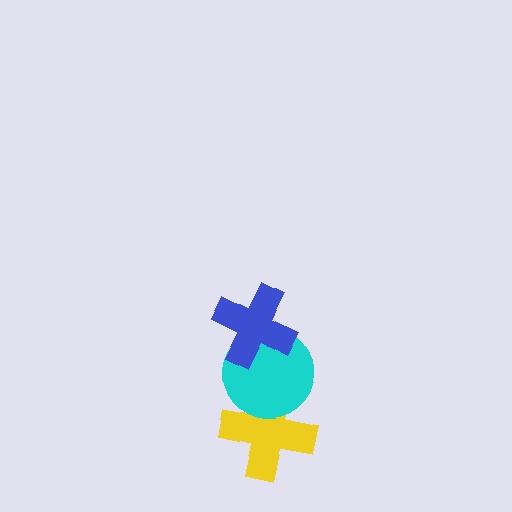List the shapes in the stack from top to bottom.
From top to bottom: the blue cross, the cyan circle, the yellow cross.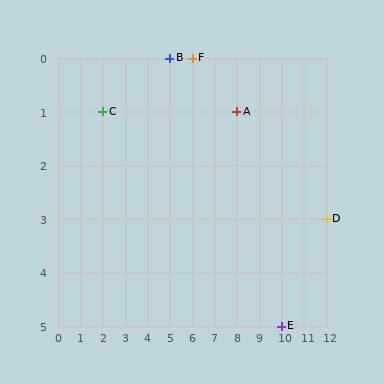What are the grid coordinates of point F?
Point F is at grid coordinates (6, 0).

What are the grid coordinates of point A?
Point A is at grid coordinates (8, 1).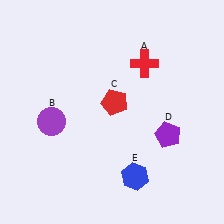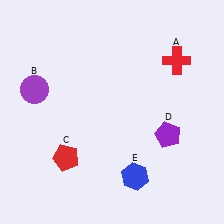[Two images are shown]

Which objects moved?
The objects that moved are: the red cross (A), the purple circle (B), the red pentagon (C).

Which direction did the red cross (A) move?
The red cross (A) moved right.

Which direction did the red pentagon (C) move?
The red pentagon (C) moved down.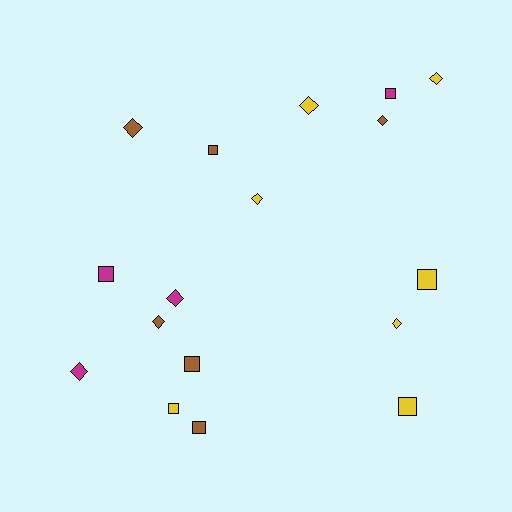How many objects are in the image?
There are 17 objects.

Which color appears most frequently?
Yellow, with 7 objects.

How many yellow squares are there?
There are 3 yellow squares.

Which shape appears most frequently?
Diamond, with 9 objects.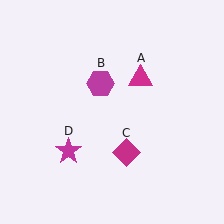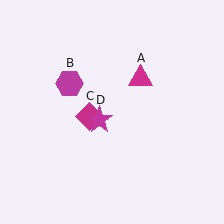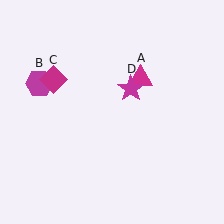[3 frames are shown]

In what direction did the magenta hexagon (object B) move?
The magenta hexagon (object B) moved left.